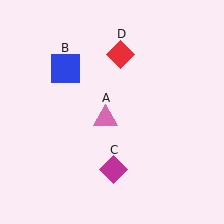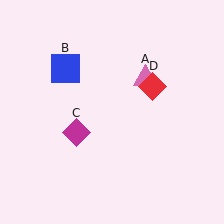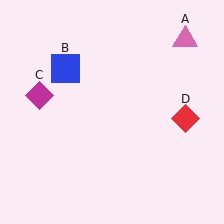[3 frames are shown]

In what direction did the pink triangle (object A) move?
The pink triangle (object A) moved up and to the right.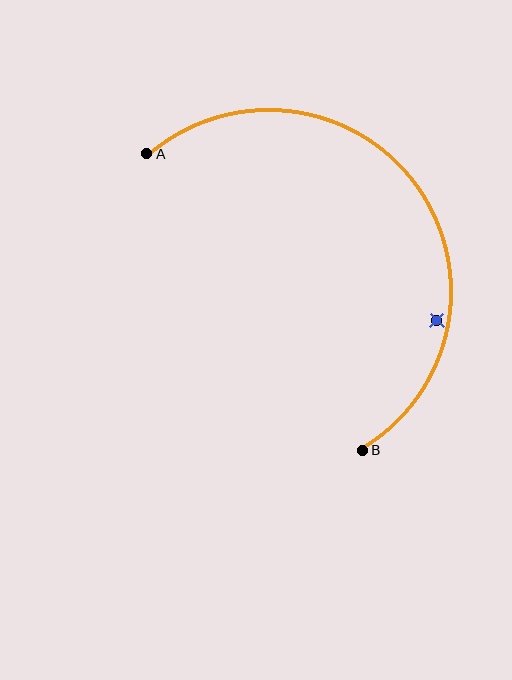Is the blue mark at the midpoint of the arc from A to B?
No — the blue mark does not lie on the arc at all. It sits slightly inside the curve.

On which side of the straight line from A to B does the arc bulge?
The arc bulges above and to the right of the straight line connecting A and B.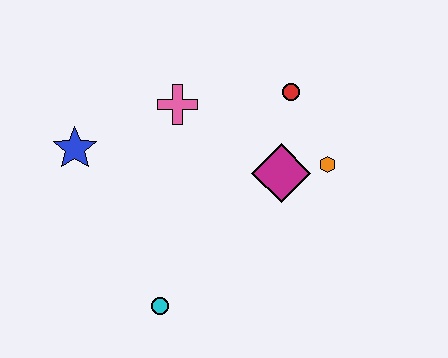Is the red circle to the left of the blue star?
No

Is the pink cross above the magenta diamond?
Yes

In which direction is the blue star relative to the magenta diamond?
The blue star is to the left of the magenta diamond.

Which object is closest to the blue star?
The pink cross is closest to the blue star.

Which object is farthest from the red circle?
The cyan circle is farthest from the red circle.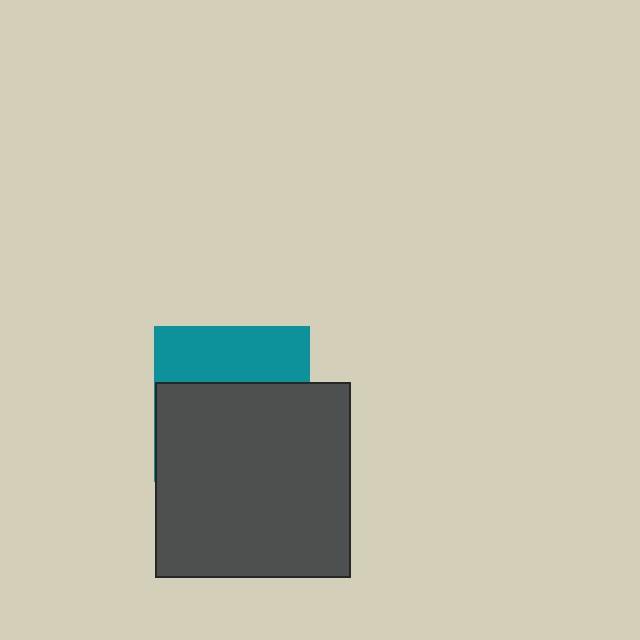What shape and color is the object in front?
The object in front is a dark gray square.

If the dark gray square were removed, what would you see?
You would see the complete teal square.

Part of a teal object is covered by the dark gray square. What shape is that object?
It is a square.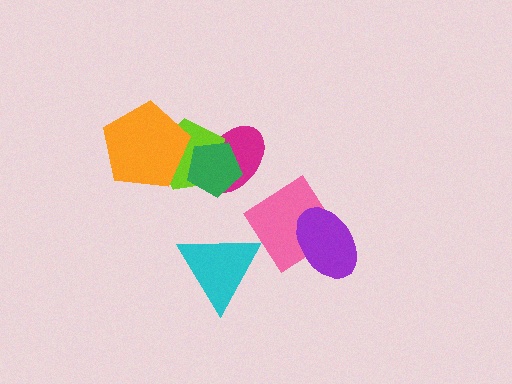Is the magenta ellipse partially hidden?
Yes, it is partially covered by another shape.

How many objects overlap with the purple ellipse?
1 object overlaps with the purple ellipse.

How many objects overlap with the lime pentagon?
3 objects overlap with the lime pentagon.